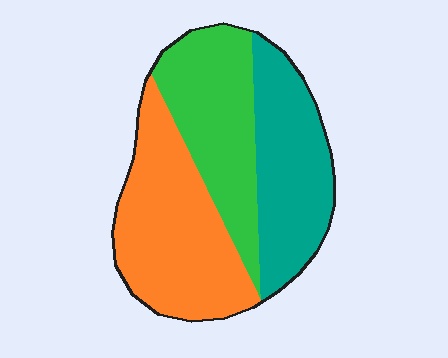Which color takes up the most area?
Orange, at roughly 40%.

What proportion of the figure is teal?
Teal takes up about one third (1/3) of the figure.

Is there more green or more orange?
Orange.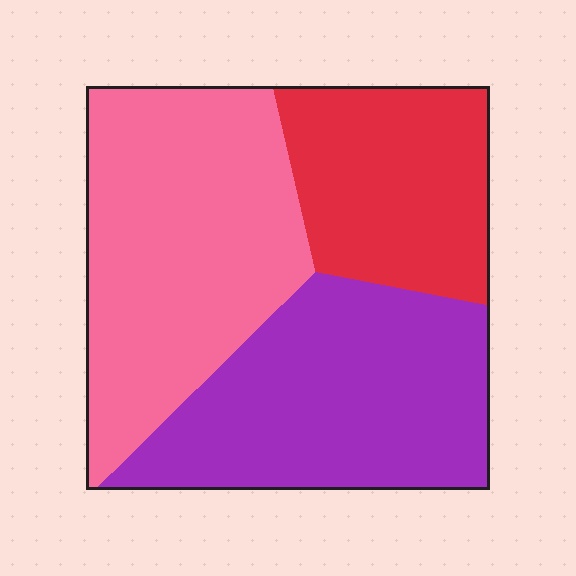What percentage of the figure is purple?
Purple takes up about three eighths (3/8) of the figure.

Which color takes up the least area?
Red, at roughly 25%.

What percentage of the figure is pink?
Pink covers roughly 40% of the figure.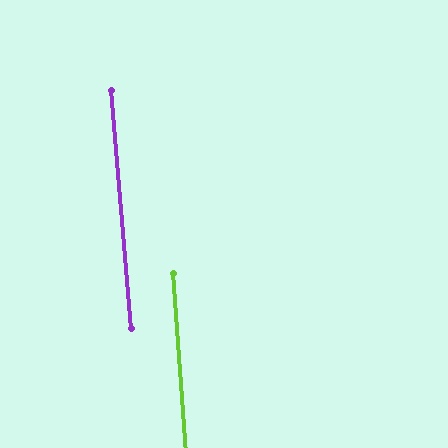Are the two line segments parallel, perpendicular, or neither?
Parallel — their directions differ by only 0.8°.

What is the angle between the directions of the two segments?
Approximately 1 degree.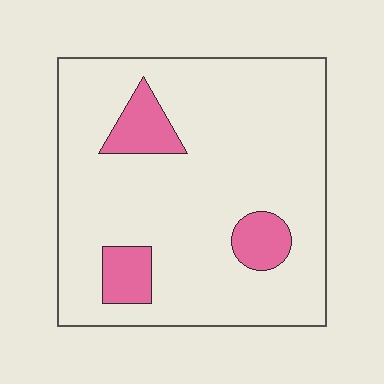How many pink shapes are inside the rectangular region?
3.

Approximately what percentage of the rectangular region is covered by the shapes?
Approximately 15%.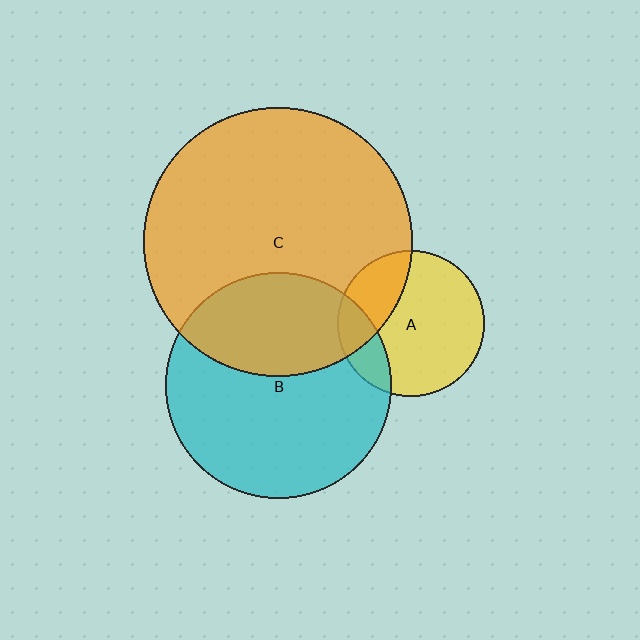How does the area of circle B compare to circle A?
Approximately 2.4 times.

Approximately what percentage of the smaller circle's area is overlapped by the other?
Approximately 25%.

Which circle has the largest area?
Circle C (orange).